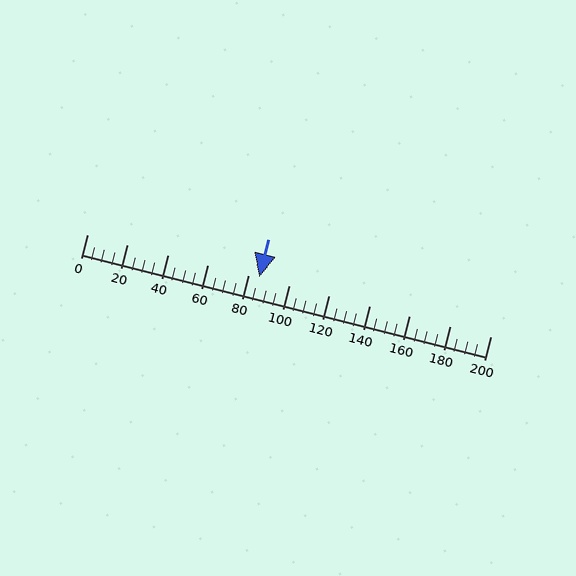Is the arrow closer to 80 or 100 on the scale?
The arrow is closer to 80.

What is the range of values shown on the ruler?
The ruler shows values from 0 to 200.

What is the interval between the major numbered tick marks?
The major tick marks are spaced 20 units apart.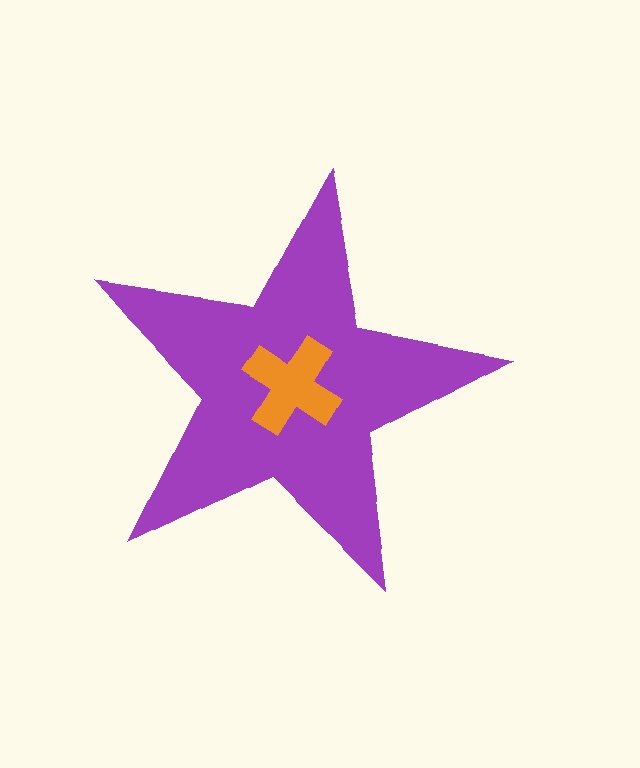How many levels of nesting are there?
2.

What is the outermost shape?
The purple star.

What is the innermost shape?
The orange cross.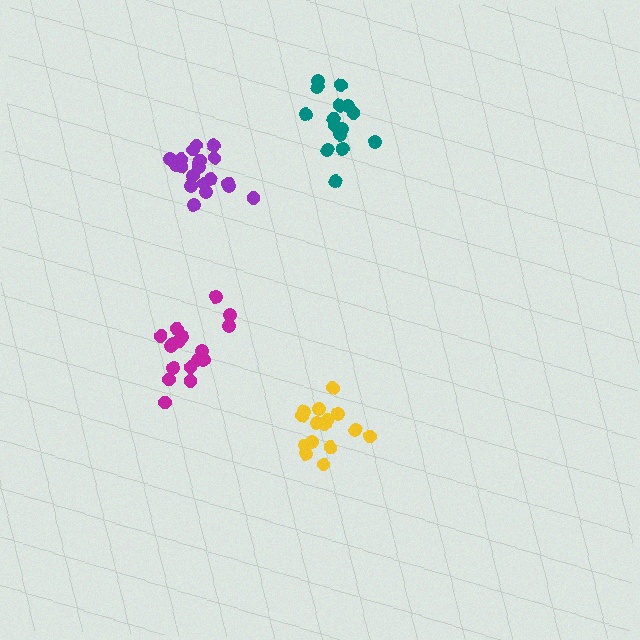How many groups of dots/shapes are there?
There are 4 groups.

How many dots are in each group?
Group 1: 17 dots, Group 2: 20 dots, Group 3: 15 dots, Group 4: 15 dots (67 total).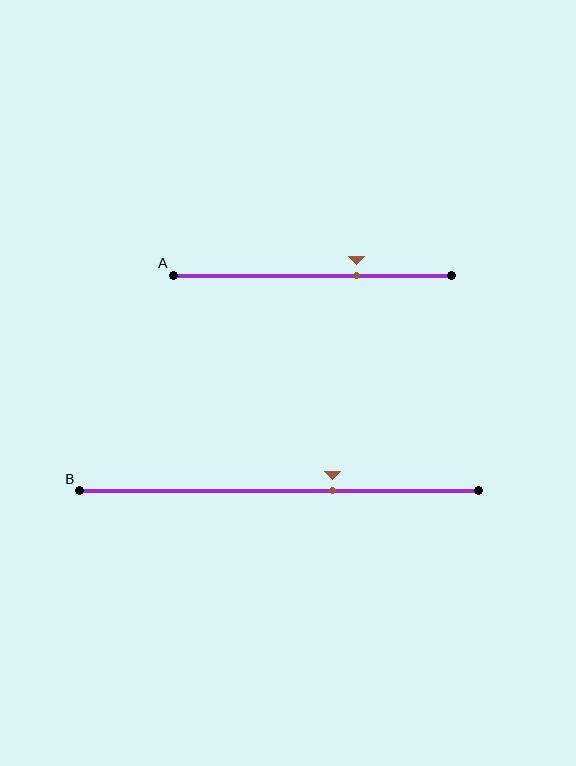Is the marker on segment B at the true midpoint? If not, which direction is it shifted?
No, the marker on segment B is shifted to the right by about 13% of the segment length.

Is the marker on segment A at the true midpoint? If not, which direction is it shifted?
No, the marker on segment A is shifted to the right by about 16% of the segment length.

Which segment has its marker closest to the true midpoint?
Segment B has its marker closest to the true midpoint.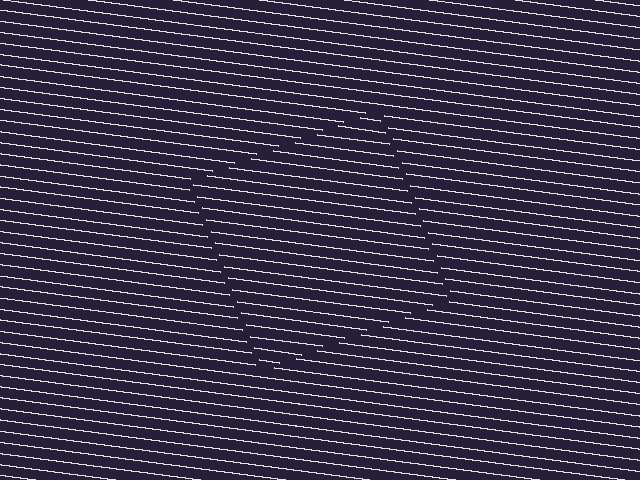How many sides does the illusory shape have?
4 sides — the line-ends trace a square.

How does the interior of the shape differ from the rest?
The interior of the shape contains the same grating, shifted by half a period — the contour is defined by the phase discontinuity where line-ends from the inner and outer gratings abut.